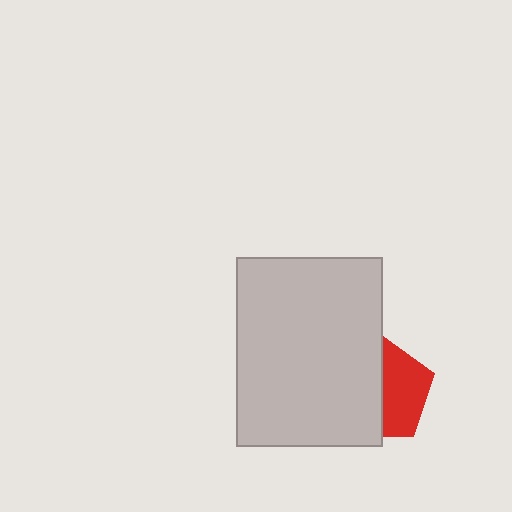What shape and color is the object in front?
The object in front is a light gray rectangle.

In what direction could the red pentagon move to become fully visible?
The red pentagon could move right. That would shift it out from behind the light gray rectangle entirely.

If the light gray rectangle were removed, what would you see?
You would see the complete red pentagon.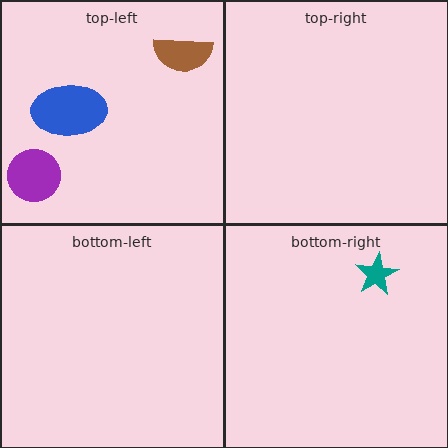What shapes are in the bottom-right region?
The teal star.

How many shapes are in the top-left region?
3.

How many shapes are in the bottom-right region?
1.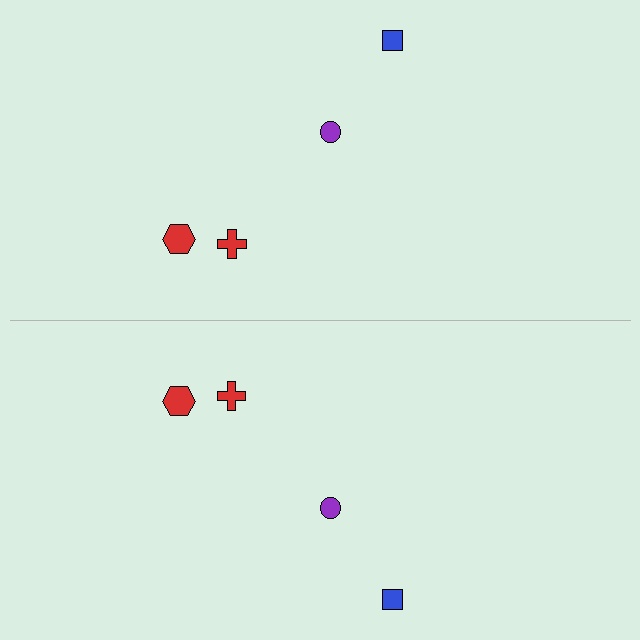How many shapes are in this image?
There are 8 shapes in this image.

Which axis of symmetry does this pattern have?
The pattern has a horizontal axis of symmetry running through the center of the image.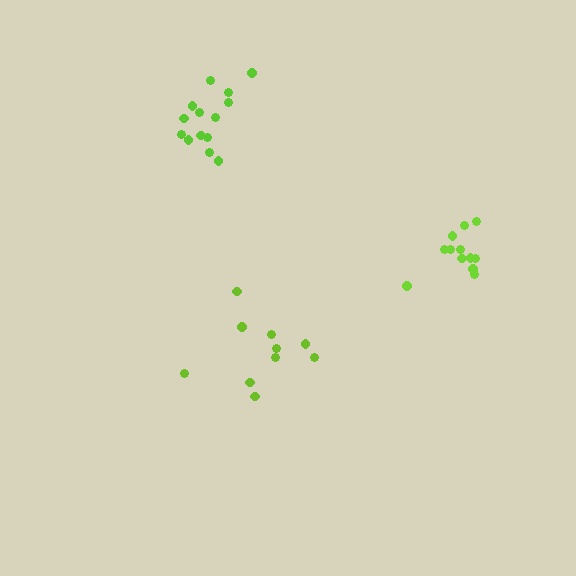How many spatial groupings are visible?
There are 3 spatial groupings.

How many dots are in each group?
Group 1: 10 dots, Group 2: 12 dots, Group 3: 14 dots (36 total).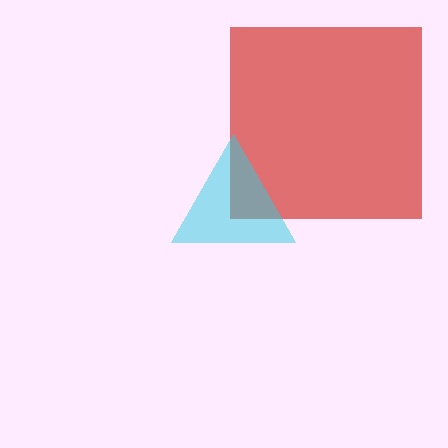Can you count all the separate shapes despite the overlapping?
Yes, there are 2 separate shapes.